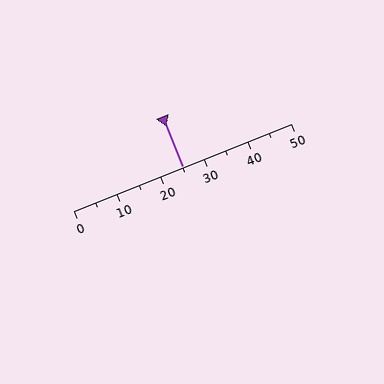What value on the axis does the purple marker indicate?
The marker indicates approximately 25.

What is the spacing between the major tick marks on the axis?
The major ticks are spaced 10 apart.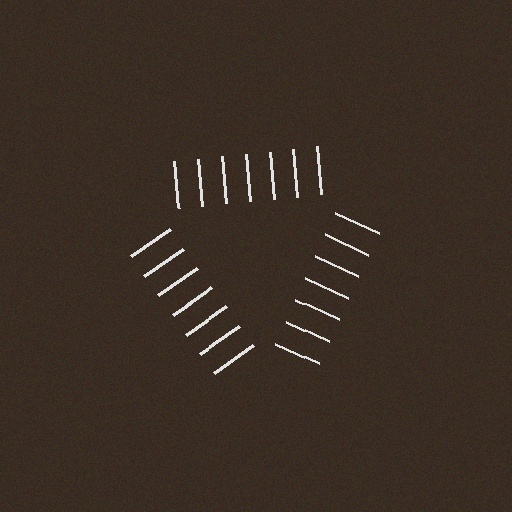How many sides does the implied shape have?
3 sides — the line-ends trace a triangle.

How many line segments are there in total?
21 — 7 along each of the 3 edges.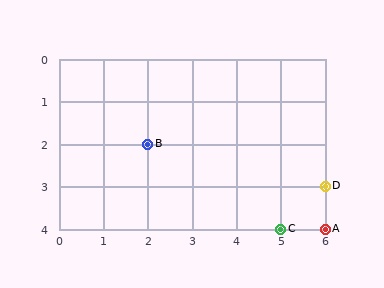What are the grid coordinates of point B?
Point B is at grid coordinates (2, 2).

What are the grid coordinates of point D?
Point D is at grid coordinates (6, 3).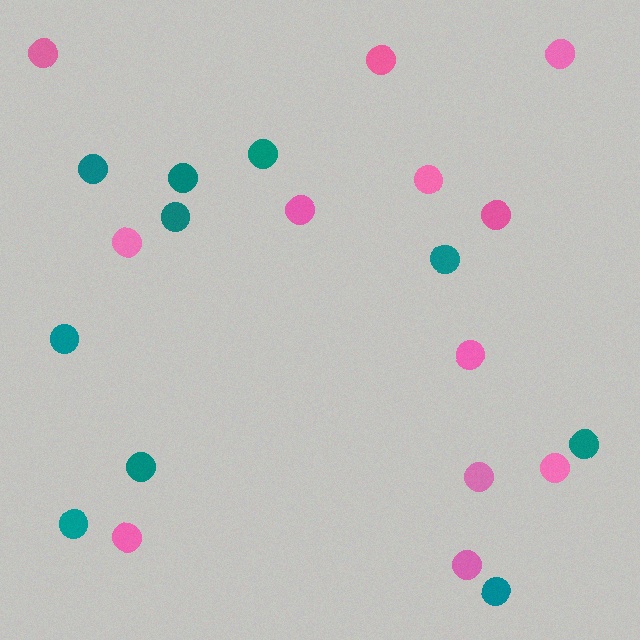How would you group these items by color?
There are 2 groups: one group of teal circles (10) and one group of pink circles (12).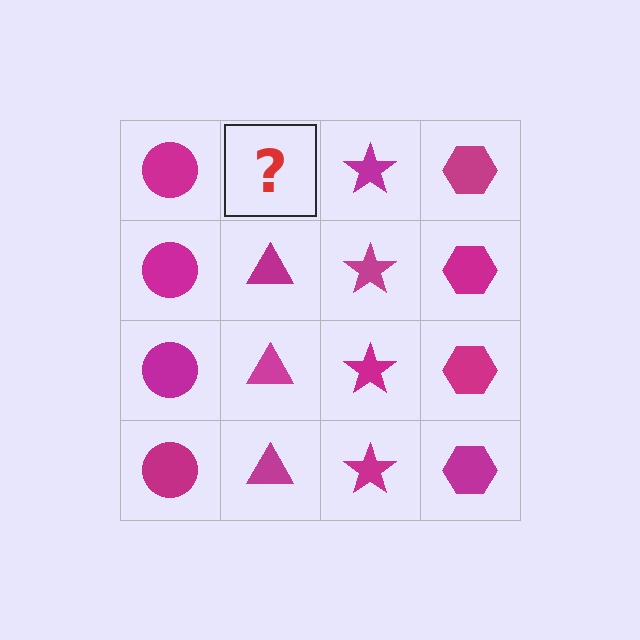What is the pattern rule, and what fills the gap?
The rule is that each column has a consistent shape. The gap should be filled with a magenta triangle.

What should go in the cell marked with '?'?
The missing cell should contain a magenta triangle.